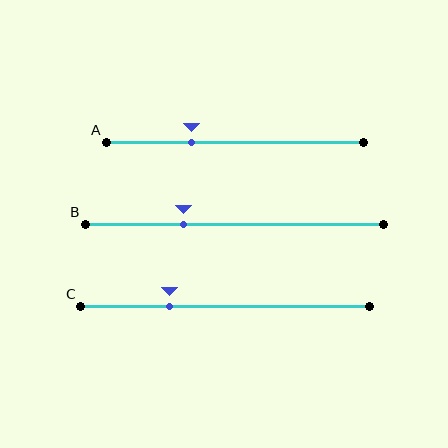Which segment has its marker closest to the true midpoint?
Segment A has its marker closest to the true midpoint.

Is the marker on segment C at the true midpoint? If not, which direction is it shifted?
No, the marker on segment C is shifted to the left by about 19% of the segment length.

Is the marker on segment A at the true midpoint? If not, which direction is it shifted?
No, the marker on segment A is shifted to the left by about 17% of the segment length.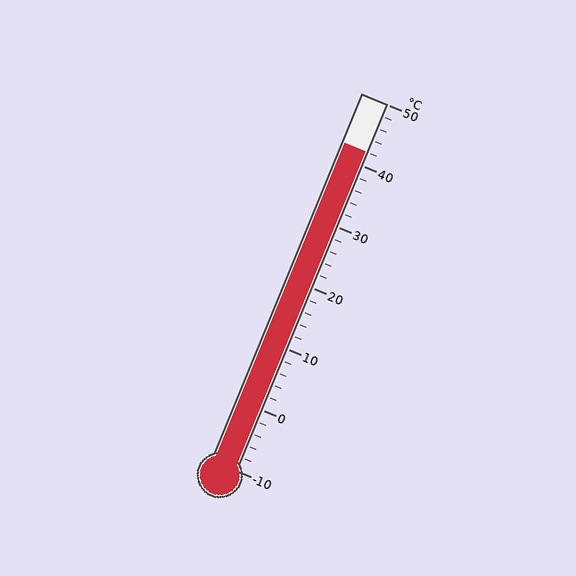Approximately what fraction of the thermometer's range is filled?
The thermometer is filled to approximately 85% of its range.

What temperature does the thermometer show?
The thermometer shows approximately 42°C.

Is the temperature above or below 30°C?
The temperature is above 30°C.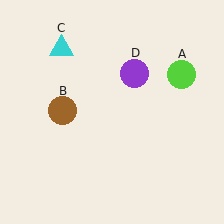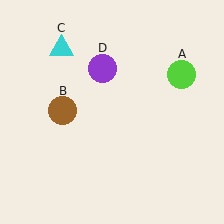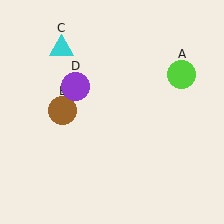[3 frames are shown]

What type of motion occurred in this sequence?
The purple circle (object D) rotated counterclockwise around the center of the scene.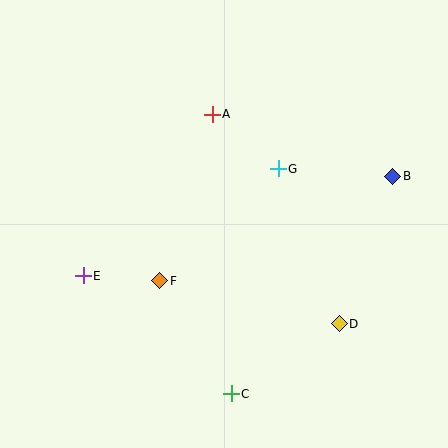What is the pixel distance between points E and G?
The distance between E and G is 223 pixels.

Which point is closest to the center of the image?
Point G at (278, 169) is closest to the center.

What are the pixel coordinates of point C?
Point C is at (231, 394).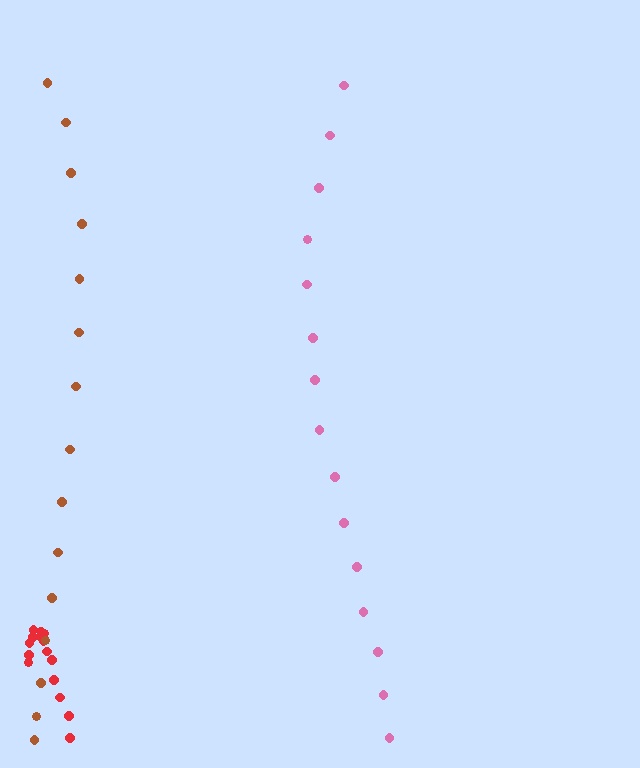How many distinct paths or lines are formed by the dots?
There are 3 distinct paths.